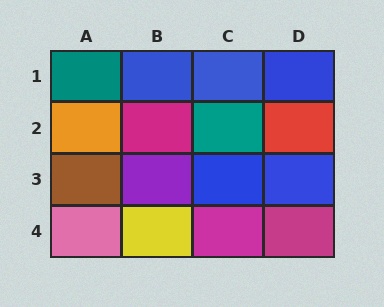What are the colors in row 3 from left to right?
Brown, purple, blue, blue.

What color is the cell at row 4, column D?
Magenta.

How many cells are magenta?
3 cells are magenta.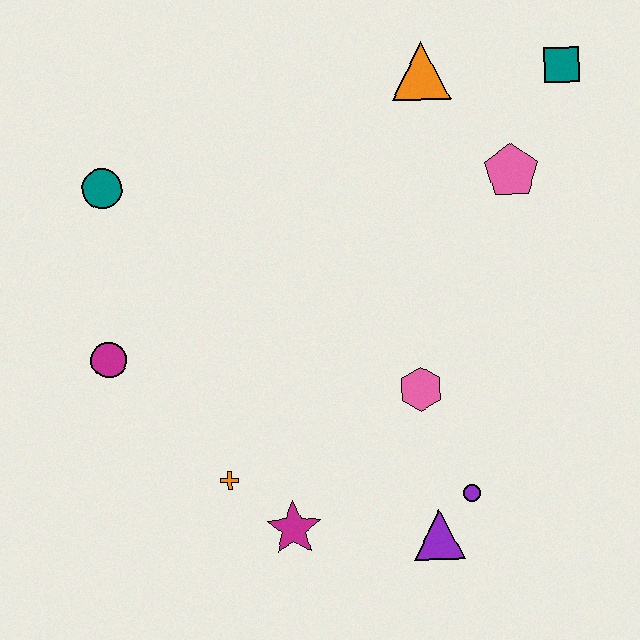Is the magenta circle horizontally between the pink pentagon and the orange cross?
No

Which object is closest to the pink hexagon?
The purple circle is closest to the pink hexagon.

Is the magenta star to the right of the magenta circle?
Yes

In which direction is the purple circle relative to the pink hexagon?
The purple circle is below the pink hexagon.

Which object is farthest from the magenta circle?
The teal square is farthest from the magenta circle.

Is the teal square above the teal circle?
Yes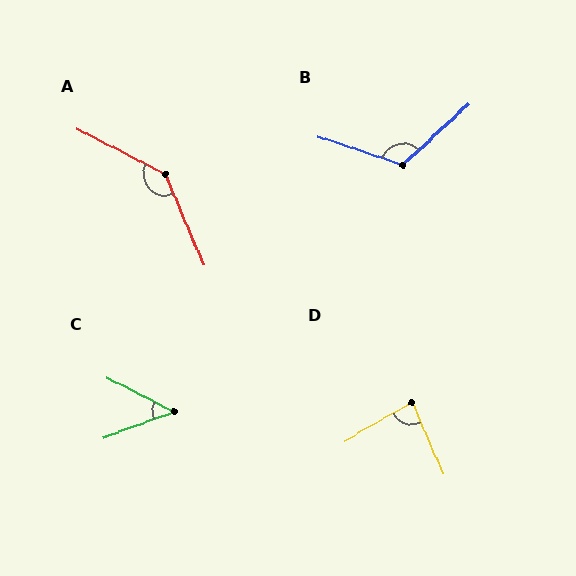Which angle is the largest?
A, at approximately 141 degrees.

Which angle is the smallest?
C, at approximately 47 degrees.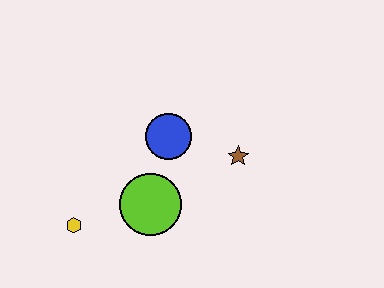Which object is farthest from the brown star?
The yellow hexagon is farthest from the brown star.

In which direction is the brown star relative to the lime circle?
The brown star is to the right of the lime circle.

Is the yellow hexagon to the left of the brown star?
Yes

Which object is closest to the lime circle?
The blue circle is closest to the lime circle.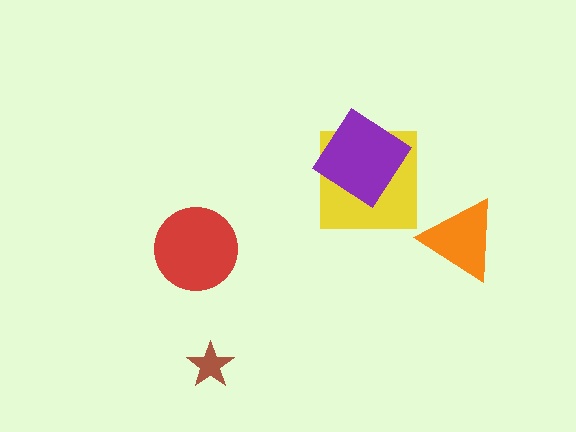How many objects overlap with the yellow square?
1 object overlaps with the yellow square.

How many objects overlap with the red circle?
0 objects overlap with the red circle.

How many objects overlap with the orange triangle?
0 objects overlap with the orange triangle.